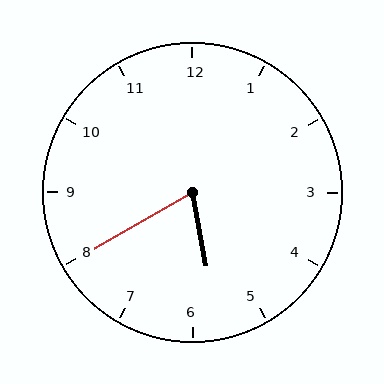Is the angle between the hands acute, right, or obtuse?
It is acute.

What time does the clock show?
5:40.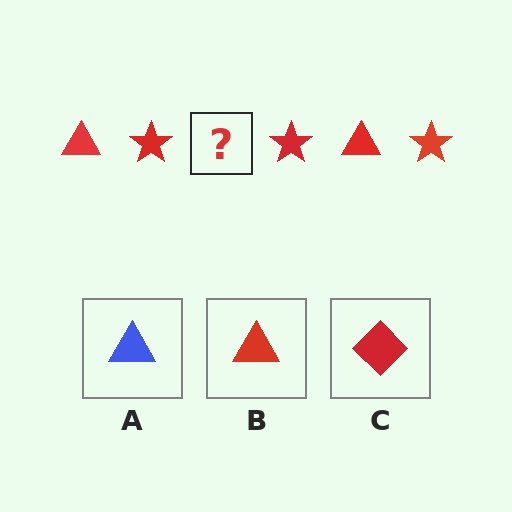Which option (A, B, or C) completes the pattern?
B.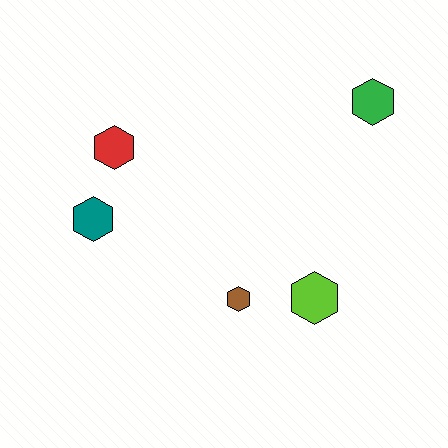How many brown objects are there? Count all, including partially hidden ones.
There is 1 brown object.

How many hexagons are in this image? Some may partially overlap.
There are 5 hexagons.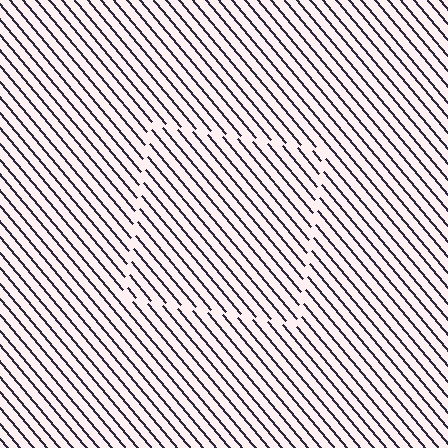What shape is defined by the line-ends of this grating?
An illusory square. The interior of the shape contains the same grating, shifted by half a period — the contour is defined by the phase discontinuity where line-ends from the inner and outer gratings abut.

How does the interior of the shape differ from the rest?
The interior of the shape contains the same grating, shifted by half a period — the contour is defined by the phase discontinuity where line-ends from the inner and outer gratings abut.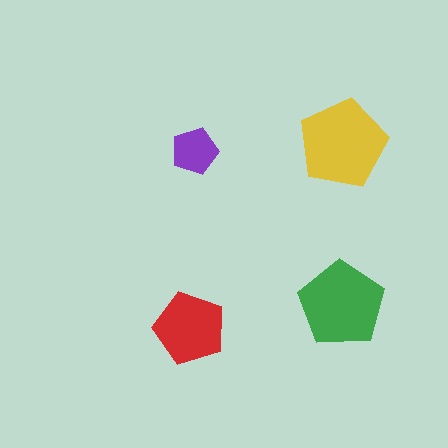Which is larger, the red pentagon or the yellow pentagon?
The yellow one.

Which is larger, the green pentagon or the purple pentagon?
The green one.